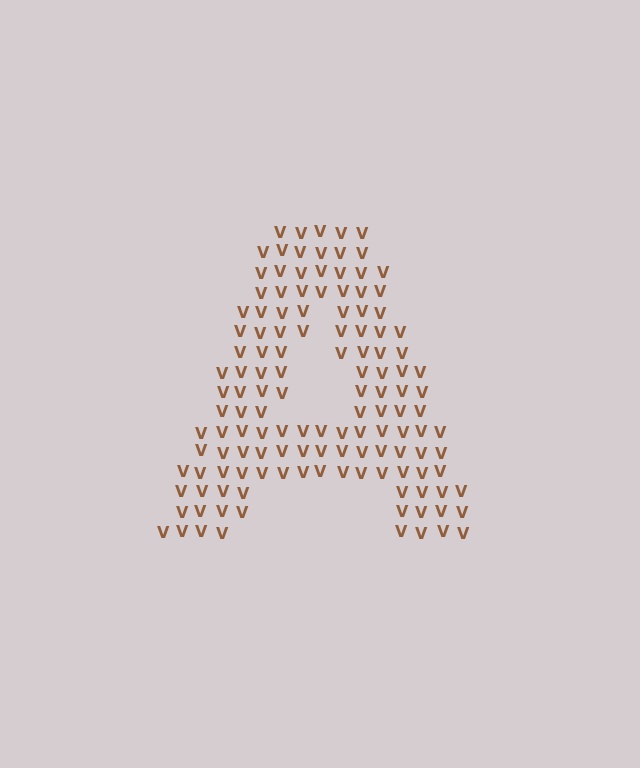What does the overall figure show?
The overall figure shows the letter A.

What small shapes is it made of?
It is made of small letter V's.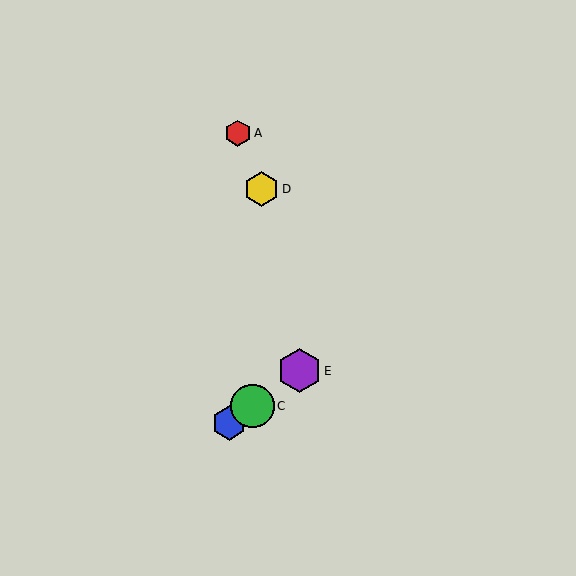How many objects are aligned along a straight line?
3 objects (B, C, E) are aligned along a straight line.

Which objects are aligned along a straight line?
Objects B, C, E are aligned along a straight line.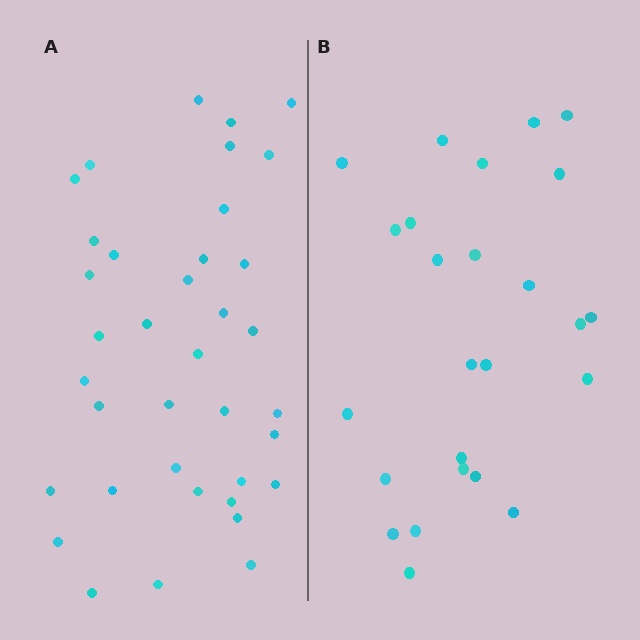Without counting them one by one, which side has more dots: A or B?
Region A (the left region) has more dots.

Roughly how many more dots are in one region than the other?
Region A has roughly 12 or so more dots than region B.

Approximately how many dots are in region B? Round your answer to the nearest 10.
About 20 dots. (The exact count is 25, which rounds to 20.)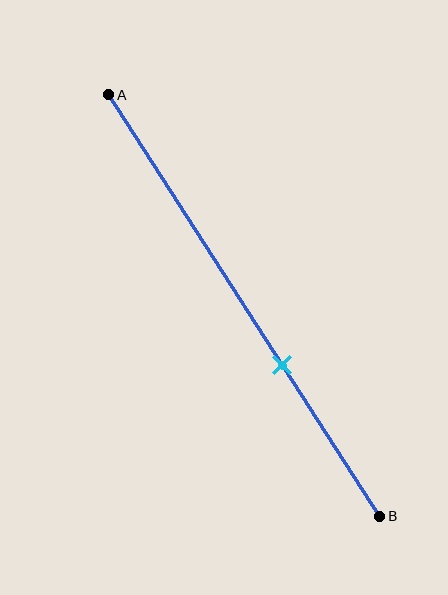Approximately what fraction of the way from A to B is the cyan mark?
The cyan mark is approximately 65% of the way from A to B.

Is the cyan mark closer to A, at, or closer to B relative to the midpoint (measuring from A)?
The cyan mark is closer to point B than the midpoint of segment AB.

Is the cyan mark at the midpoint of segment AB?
No, the mark is at about 65% from A, not at the 50% midpoint.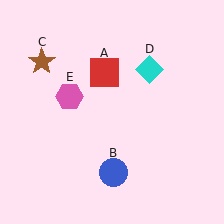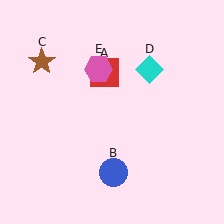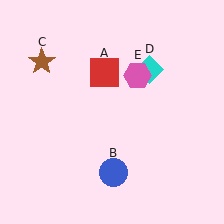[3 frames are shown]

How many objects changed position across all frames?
1 object changed position: pink hexagon (object E).